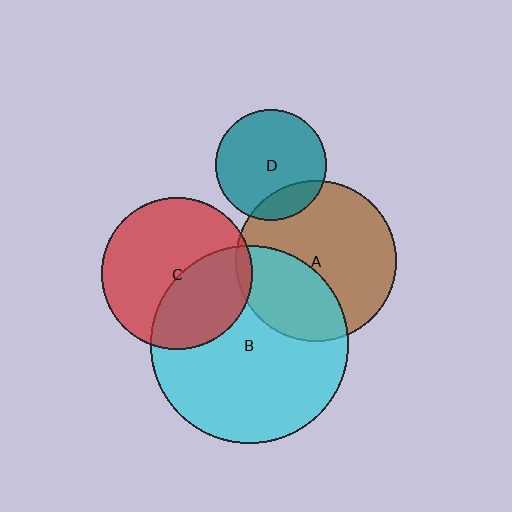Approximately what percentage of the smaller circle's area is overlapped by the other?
Approximately 40%.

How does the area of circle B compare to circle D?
Approximately 3.2 times.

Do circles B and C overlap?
Yes.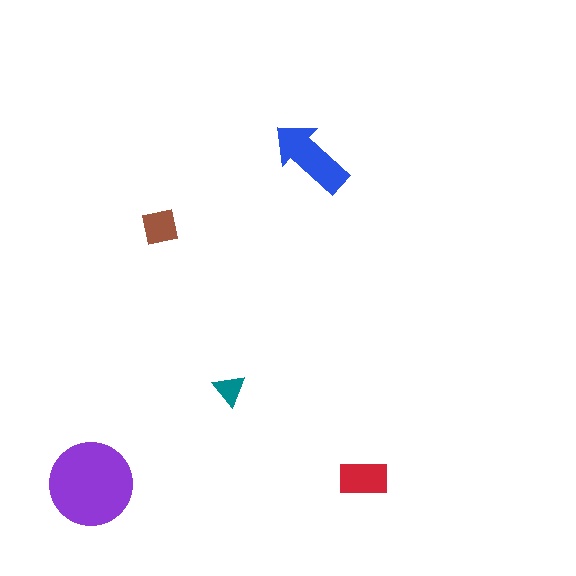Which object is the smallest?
The teal triangle.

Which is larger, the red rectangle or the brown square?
The red rectangle.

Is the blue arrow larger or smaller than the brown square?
Larger.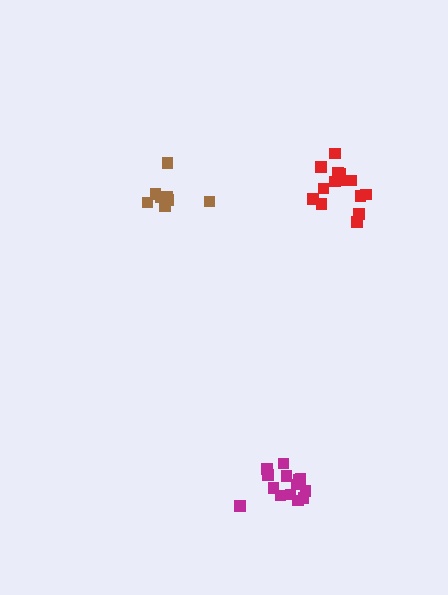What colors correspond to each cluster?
The clusters are colored: magenta, brown, red.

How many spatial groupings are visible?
There are 3 spatial groupings.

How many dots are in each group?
Group 1: 14 dots, Group 2: 8 dots, Group 3: 14 dots (36 total).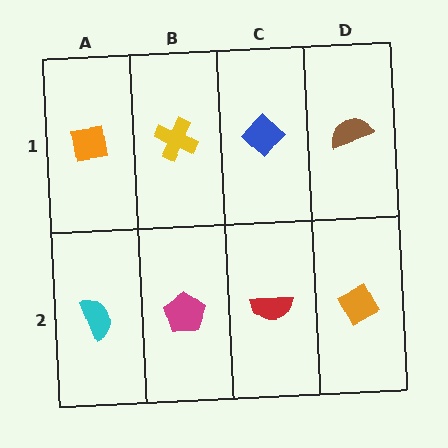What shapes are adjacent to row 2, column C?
A blue diamond (row 1, column C), a magenta pentagon (row 2, column B), an orange diamond (row 2, column D).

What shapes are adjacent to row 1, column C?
A red semicircle (row 2, column C), a yellow cross (row 1, column B), a brown semicircle (row 1, column D).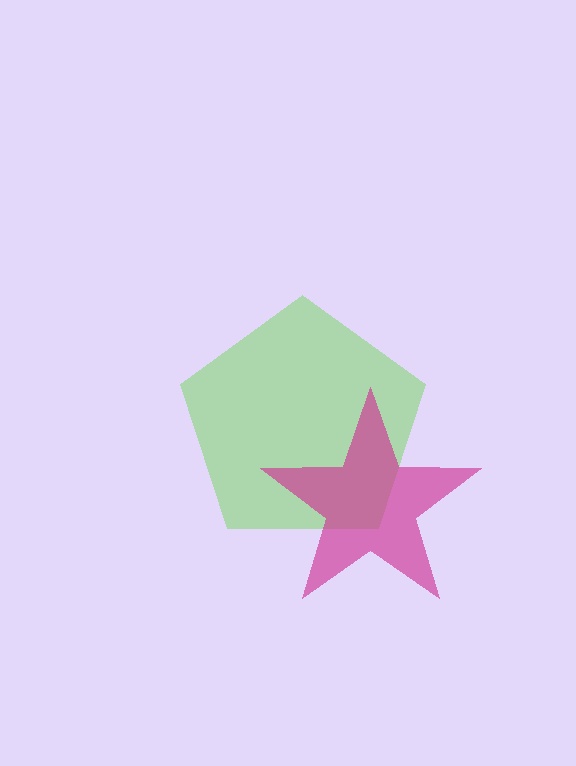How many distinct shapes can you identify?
There are 2 distinct shapes: a lime pentagon, a magenta star.